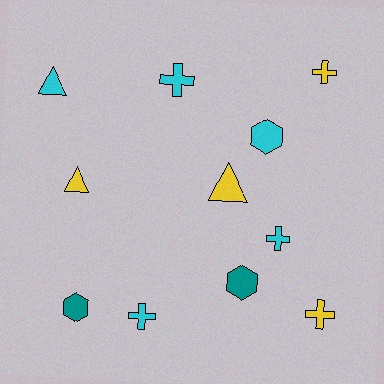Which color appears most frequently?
Cyan, with 5 objects.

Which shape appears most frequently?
Cross, with 5 objects.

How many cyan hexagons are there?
There is 1 cyan hexagon.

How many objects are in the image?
There are 11 objects.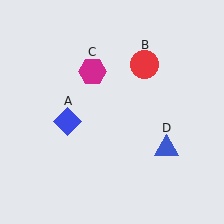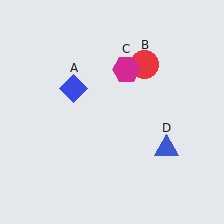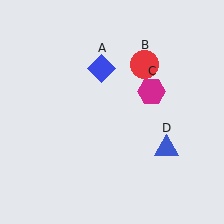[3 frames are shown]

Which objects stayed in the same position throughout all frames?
Red circle (object B) and blue triangle (object D) remained stationary.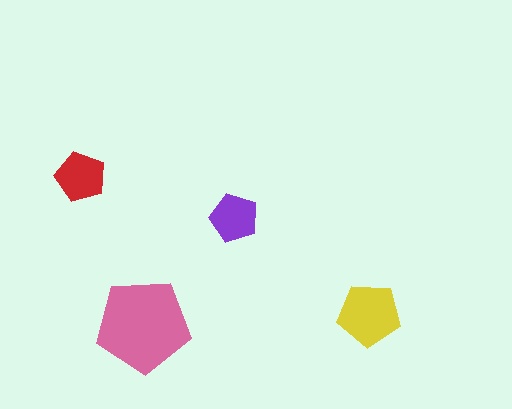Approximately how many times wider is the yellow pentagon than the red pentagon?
About 1.5 times wider.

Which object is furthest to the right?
The yellow pentagon is rightmost.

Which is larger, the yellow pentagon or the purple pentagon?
The yellow one.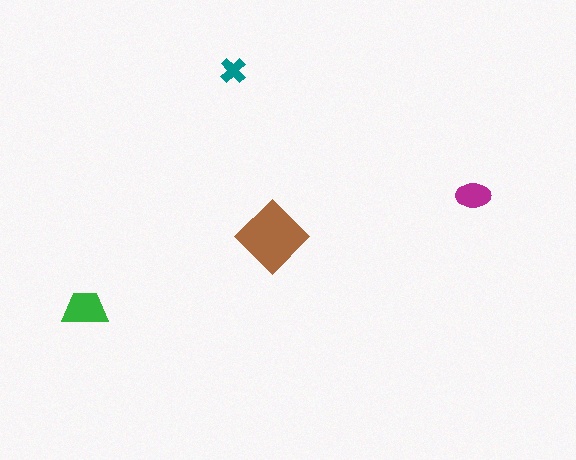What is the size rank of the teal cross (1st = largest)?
4th.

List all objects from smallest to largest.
The teal cross, the magenta ellipse, the green trapezoid, the brown diamond.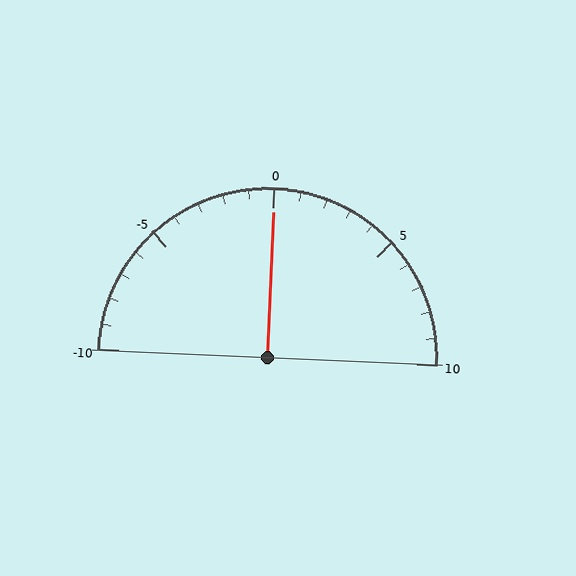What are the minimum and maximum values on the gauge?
The gauge ranges from -10 to 10.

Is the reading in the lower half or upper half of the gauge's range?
The reading is in the upper half of the range (-10 to 10).